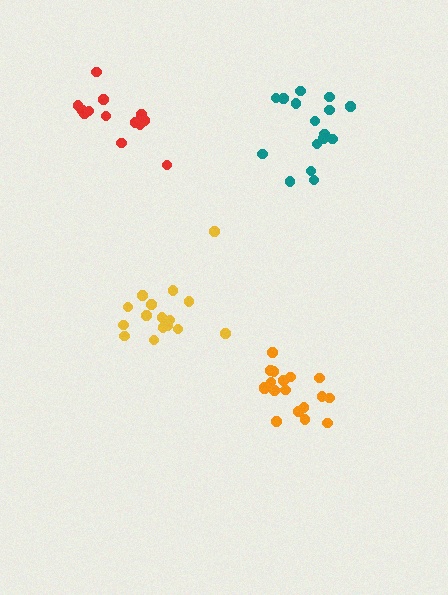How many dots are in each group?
Group 1: 18 dots, Group 2: 16 dots, Group 3: 16 dots, Group 4: 14 dots (64 total).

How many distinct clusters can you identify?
There are 4 distinct clusters.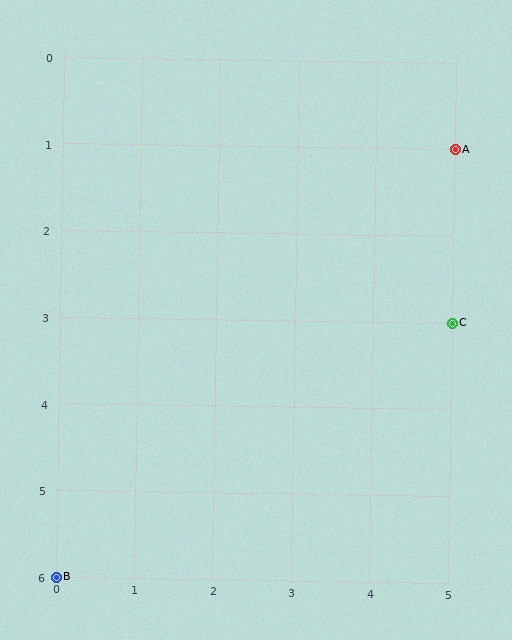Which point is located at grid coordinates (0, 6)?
Point B is at (0, 6).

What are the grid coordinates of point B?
Point B is at grid coordinates (0, 6).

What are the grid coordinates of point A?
Point A is at grid coordinates (5, 1).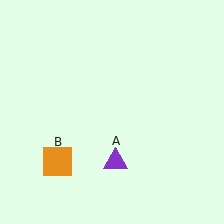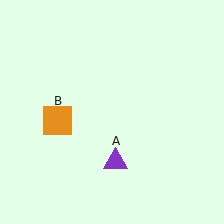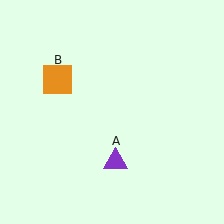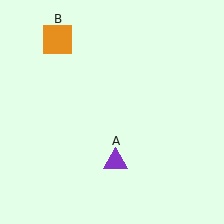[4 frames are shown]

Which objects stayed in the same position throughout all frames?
Purple triangle (object A) remained stationary.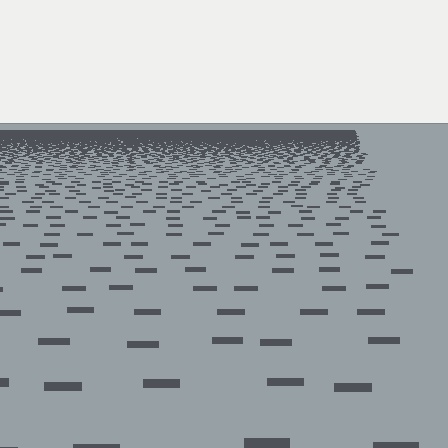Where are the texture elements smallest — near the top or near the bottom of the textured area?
Near the top.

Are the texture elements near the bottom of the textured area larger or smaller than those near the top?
Larger. Near the bottom, elements are closer to the viewer and appear at a bigger on-screen size.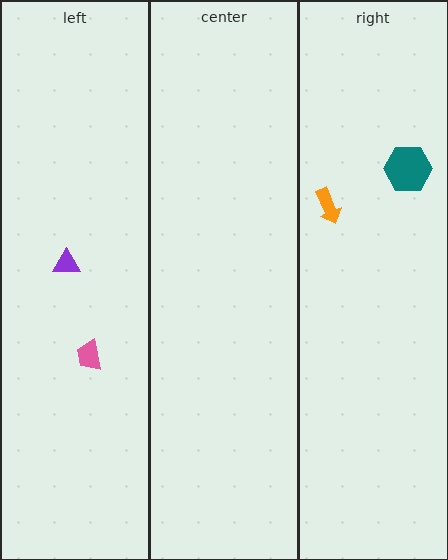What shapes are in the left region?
The pink trapezoid, the purple triangle.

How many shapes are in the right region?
2.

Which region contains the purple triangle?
The left region.